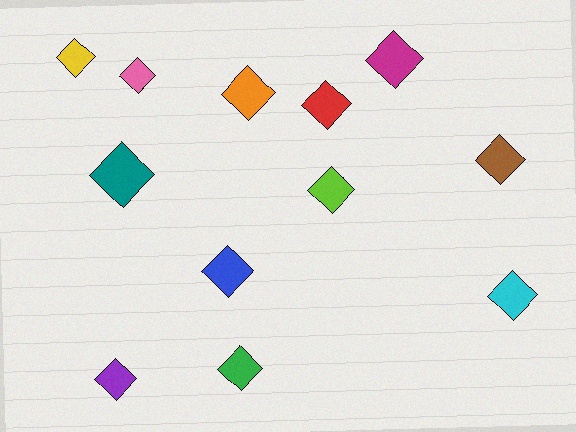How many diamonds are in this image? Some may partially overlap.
There are 12 diamonds.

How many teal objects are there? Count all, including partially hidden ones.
There is 1 teal object.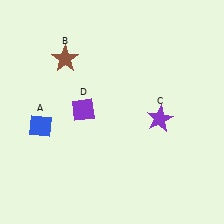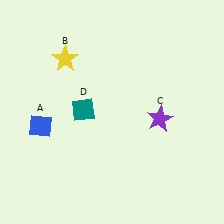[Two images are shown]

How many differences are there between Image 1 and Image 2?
There are 2 differences between the two images.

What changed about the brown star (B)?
In Image 1, B is brown. In Image 2, it changed to yellow.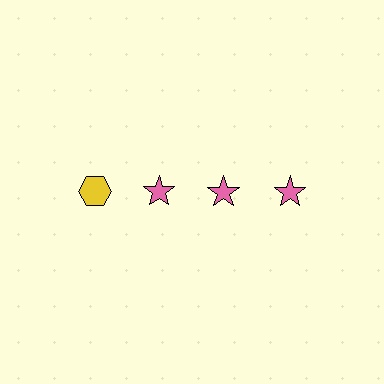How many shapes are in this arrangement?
There are 4 shapes arranged in a grid pattern.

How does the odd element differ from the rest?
It differs in both color (yellow instead of pink) and shape (hexagon instead of star).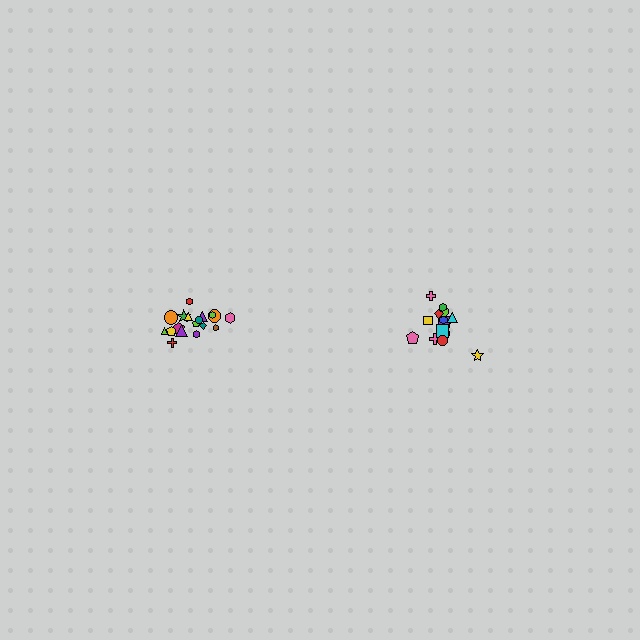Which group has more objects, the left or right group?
The left group.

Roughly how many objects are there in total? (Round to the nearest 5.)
Roughly 35 objects in total.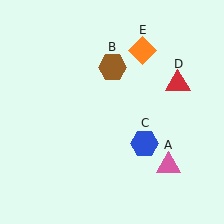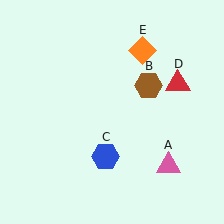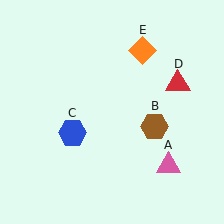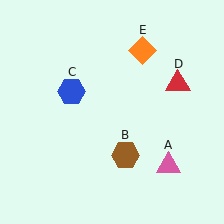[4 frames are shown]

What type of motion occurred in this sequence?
The brown hexagon (object B), blue hexagon (object C) rotated clockwise around the center of the scene.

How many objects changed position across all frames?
2 objects changed position: brown hexagon (object B), blue hexagon (object C).